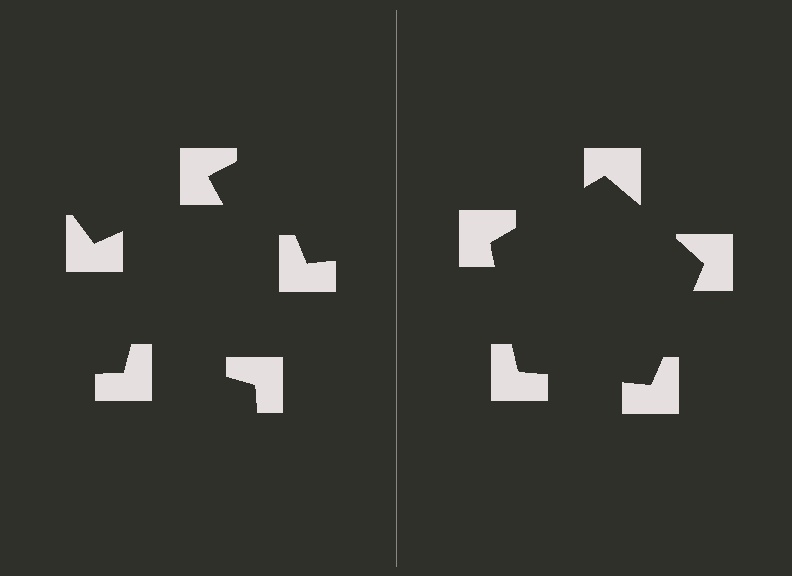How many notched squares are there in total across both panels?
10 — 5 on each side.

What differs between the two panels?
The notched squares are positioned identically on both sides; only the wedge orientations differ. On the right they align to a pentagon; on the left they are misaligned.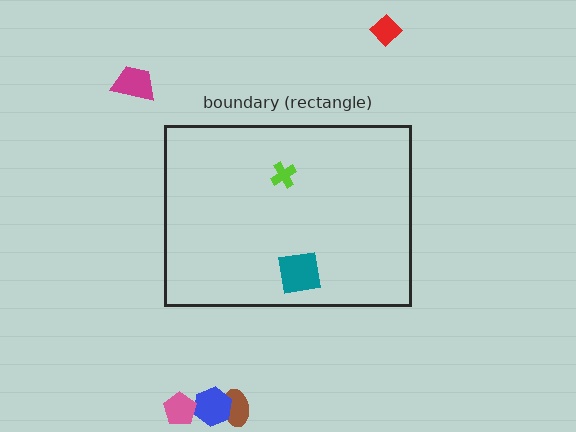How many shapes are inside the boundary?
2 inside, 5 outside.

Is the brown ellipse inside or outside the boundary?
Outside.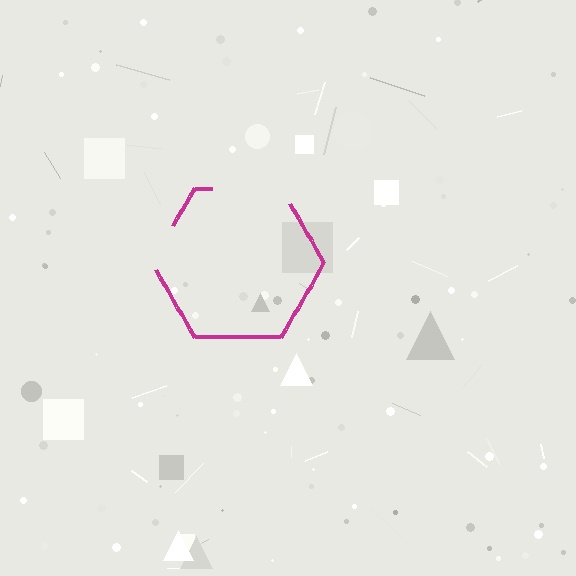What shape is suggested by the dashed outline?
The dashed outline suggests a hexagon.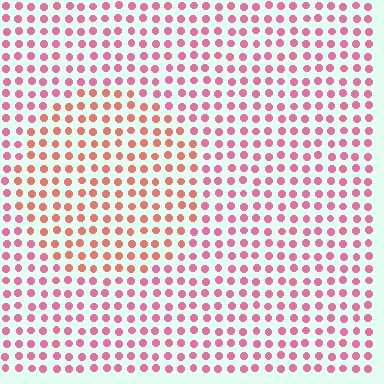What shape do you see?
I see a circle.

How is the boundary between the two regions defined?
The boundary is defined purely by a slight shift in hue (about 31 degrees). Spacing, size, and orientation are identical on both sides.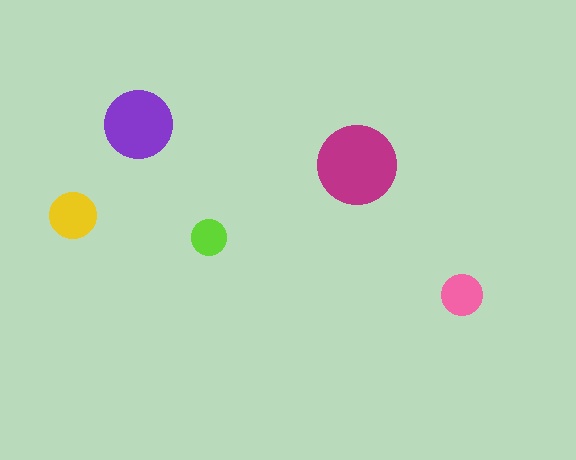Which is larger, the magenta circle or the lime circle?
The magenta one.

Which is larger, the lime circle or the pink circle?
The pink one.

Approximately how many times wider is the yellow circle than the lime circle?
About 1.5 times wider.